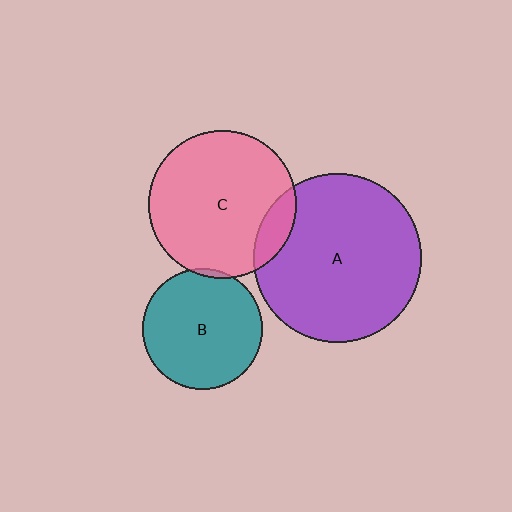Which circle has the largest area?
Circle A (purple).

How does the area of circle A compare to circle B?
Approximately 2.0 times.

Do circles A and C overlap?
Yes.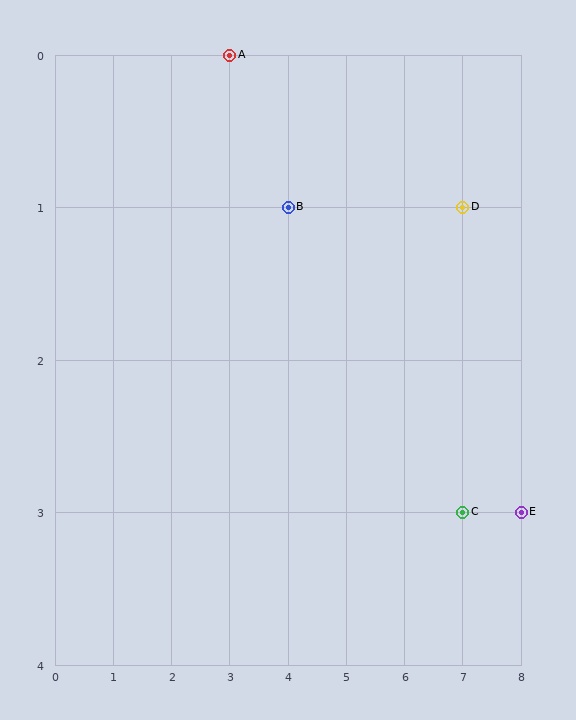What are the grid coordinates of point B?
Point B is at grid coordinates (4, 1).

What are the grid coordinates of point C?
Point C is at grid coordinates (7, 3).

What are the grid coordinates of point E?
Point E is at grid coordinates (8, 3).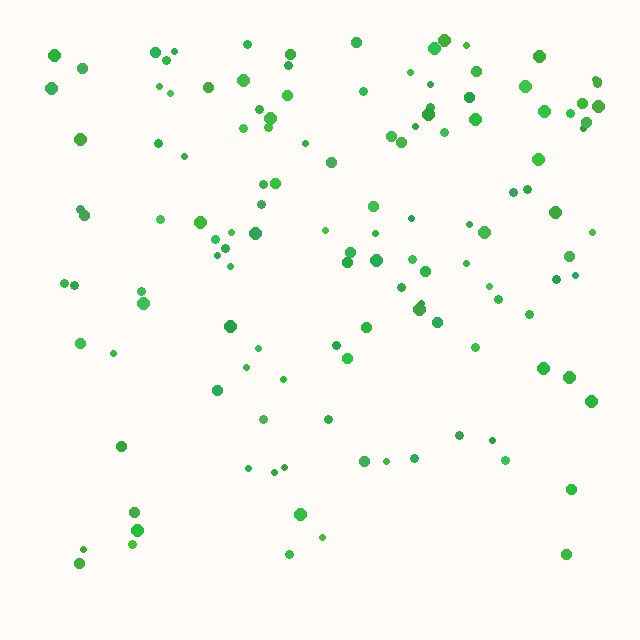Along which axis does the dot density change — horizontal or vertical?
Vertical.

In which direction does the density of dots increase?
From bottom to top, with the top side densest.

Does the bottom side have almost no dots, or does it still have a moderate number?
Still a moderate number, just noticeably fewer than the top.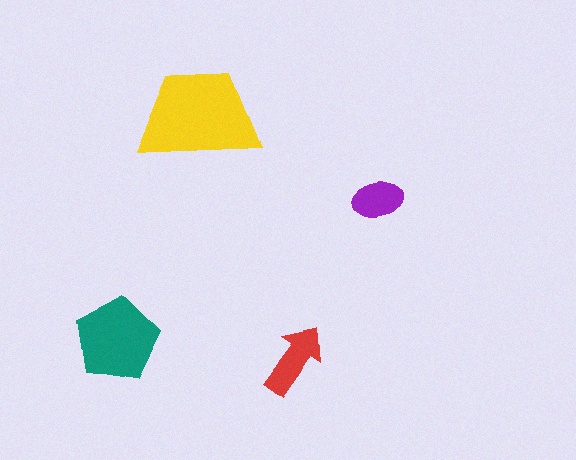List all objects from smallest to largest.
The purple ellipse, the red arrow, the teal pentagon, the yellow trapezoid.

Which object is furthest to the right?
The purple ellipse is rightmost.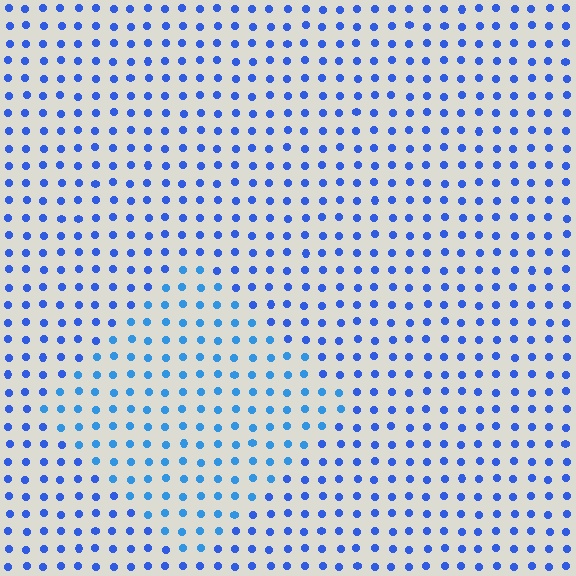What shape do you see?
I see a diamond.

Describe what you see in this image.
The image is filled with small blue elements in a uniform arrangement. A diamond-shaped region is visible where the elements are tinted to a slightly different hue, forming a subtle color boundary.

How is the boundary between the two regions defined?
The boundary is defined purely by a slight shift in hue (about 19 degrees). Spacing, size, and orientation are identical on both sides.